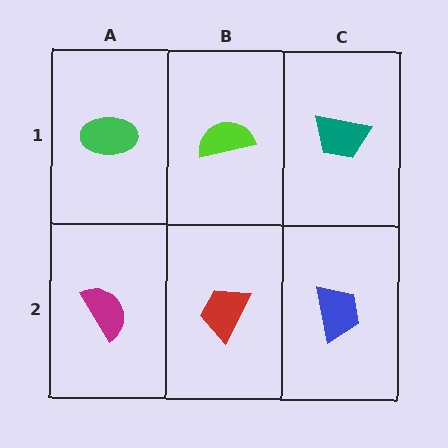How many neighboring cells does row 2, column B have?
3.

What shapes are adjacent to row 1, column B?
A red trapezoid (row 2, column B), a green ellipse (row 1, column A), a teal trapezoid (row 1, column C).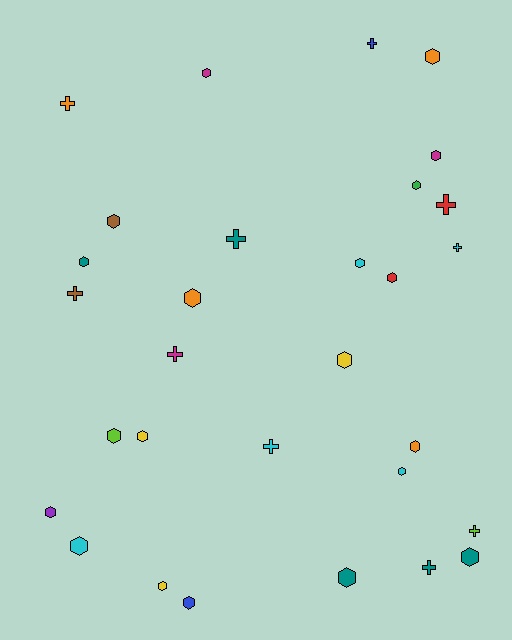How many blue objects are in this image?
There are 2 blue objects.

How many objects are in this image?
There are 30 objects.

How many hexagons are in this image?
There are 20 hexagons.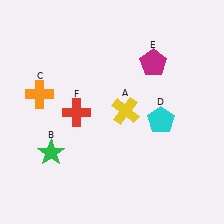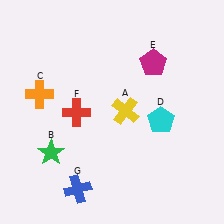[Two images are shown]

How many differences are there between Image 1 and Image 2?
There is 1 difference between the two images.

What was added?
A blue cross (G) was added in Image 2.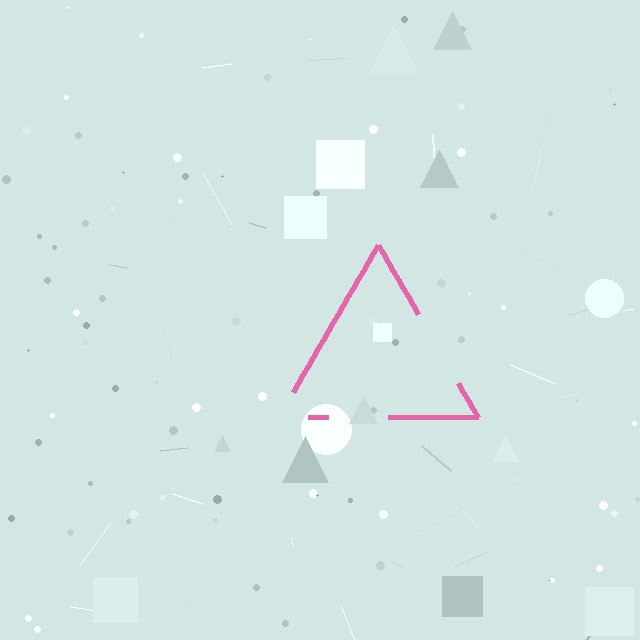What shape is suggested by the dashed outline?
The dashed outline suggests a triangle.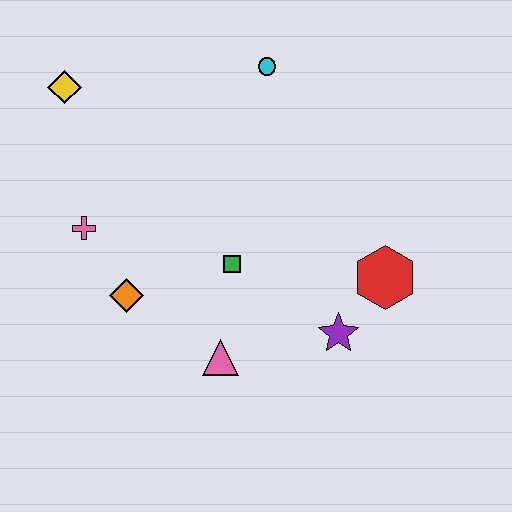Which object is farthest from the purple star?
The yellow diamond is farthest from the purple star.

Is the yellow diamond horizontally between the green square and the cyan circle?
No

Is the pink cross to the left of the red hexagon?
Yes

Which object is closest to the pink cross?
The orange diamond is closest to the pink cross.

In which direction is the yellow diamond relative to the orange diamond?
The yellow diamond is above the orange diamond.